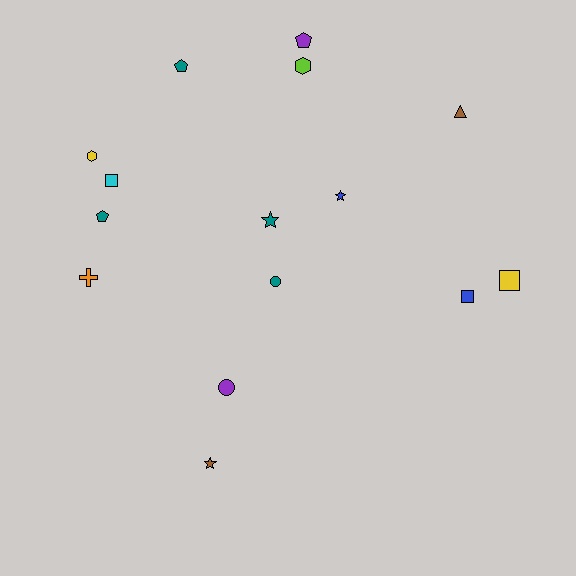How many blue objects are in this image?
There are 2 blue objects.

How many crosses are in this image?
There is 1 cross.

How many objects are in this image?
There are 15 objects.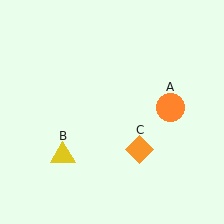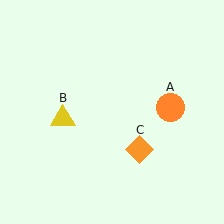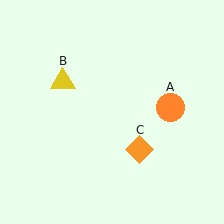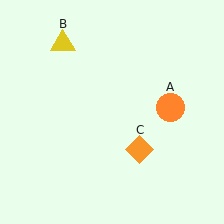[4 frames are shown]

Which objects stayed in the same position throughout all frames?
Orange circle (object A) and orange diamond (object C) remained stationary.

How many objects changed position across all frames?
1 object changed position: yellow triangle (object B).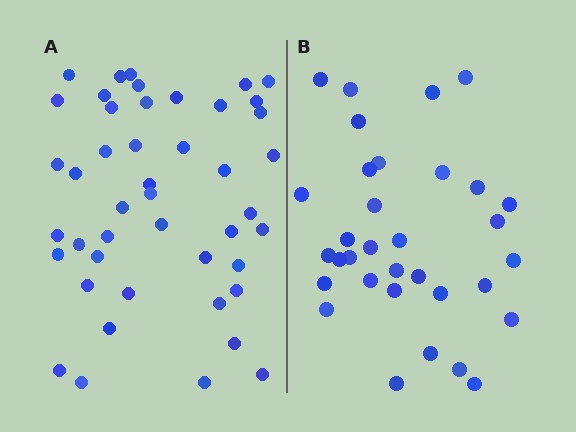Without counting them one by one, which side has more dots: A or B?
Region A (the left region) has more dots.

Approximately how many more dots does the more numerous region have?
Region A has roughly 12 or so more dots than region B.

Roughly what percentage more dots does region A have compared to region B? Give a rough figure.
About 35% more.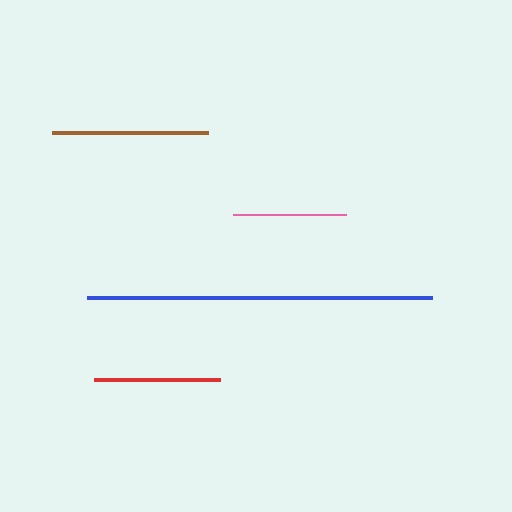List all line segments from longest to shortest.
From longest to shortest: blue, brown, red, pink.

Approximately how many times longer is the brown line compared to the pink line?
The brown line is approximately 1.4 times the length of the pink line.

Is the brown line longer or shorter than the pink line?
The brown line is longer than the pink line.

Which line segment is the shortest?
The pink line is the shortest at approximately 113 pixels.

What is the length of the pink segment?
The pink segment is approximately 113 pixels long.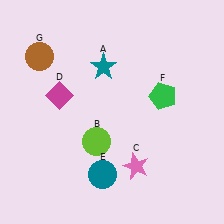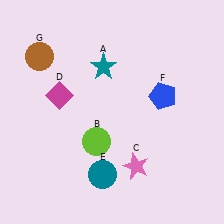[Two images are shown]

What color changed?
The pentagon (F) changed from green in Image 1 to blue in Image 2.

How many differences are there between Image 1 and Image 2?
There is 1 difference between the two images.